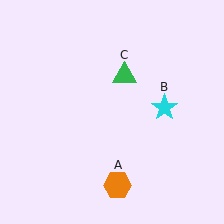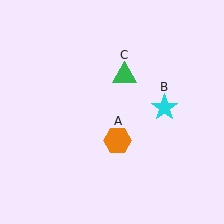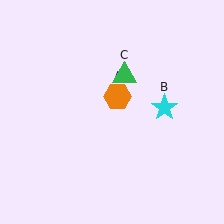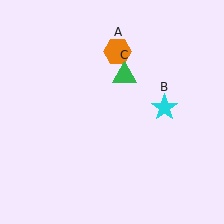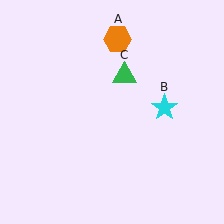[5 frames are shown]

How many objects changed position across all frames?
1 object changed position: orange hexagon (object A).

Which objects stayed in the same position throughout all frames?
Cyan star (object B) and green triangle (object C) remained stationary.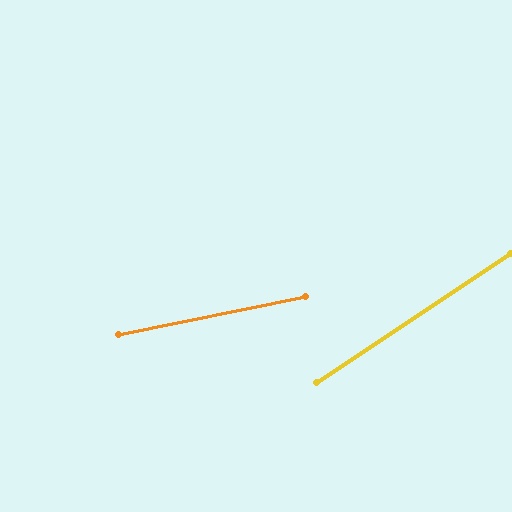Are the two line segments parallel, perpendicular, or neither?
Neither parallel nor perpendicular — they differ by about 22°.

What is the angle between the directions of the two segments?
Approximately 22 degrees.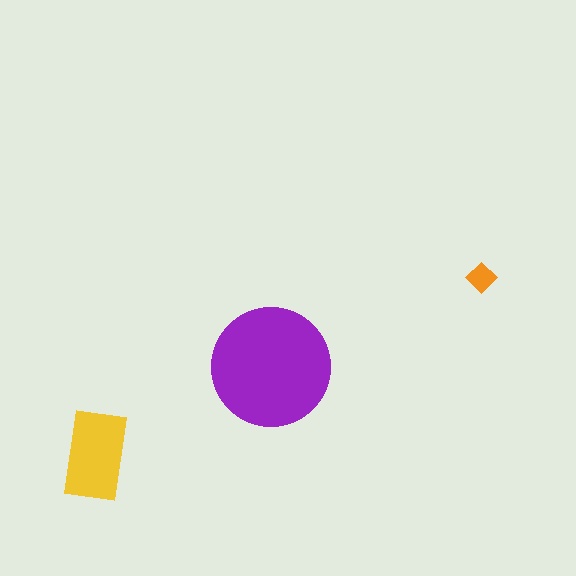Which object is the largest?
The purple circle.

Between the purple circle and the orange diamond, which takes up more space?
The purple circle.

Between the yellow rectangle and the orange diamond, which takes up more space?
The yellow rectangle.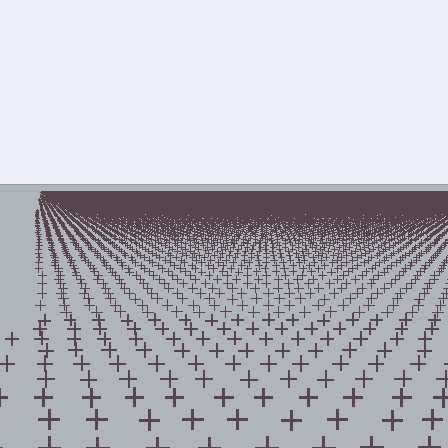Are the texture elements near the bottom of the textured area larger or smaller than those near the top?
Larger. Near the bottom, elements are closer to the viewer and appear at a bigger on-screen size.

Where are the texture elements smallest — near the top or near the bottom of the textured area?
Near the top.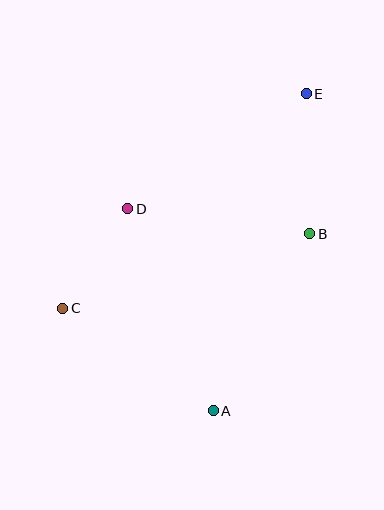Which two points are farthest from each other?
Points A and E are farthest from each other.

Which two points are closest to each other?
Points C and D are closest to each other.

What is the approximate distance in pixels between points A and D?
The distance between A and D is approximately 220 pixels.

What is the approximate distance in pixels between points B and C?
The distance between B and C is approximately 258 pixels.